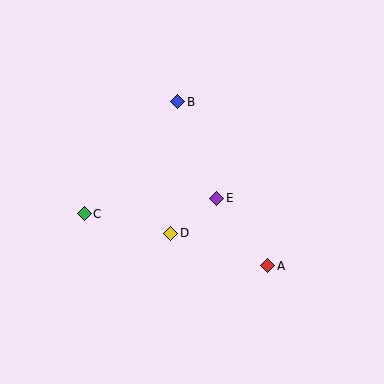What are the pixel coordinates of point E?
Point E is at (217, 198).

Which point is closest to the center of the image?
Point E at (217, 198) is closest to the center.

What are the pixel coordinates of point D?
Point D is at (171, 233).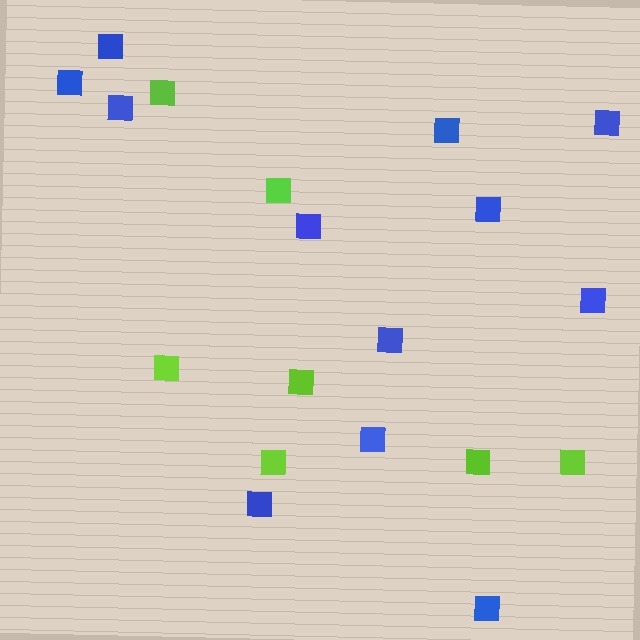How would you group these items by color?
There are 2 groups: one group of blue squares (12) and one group of lime squares (7).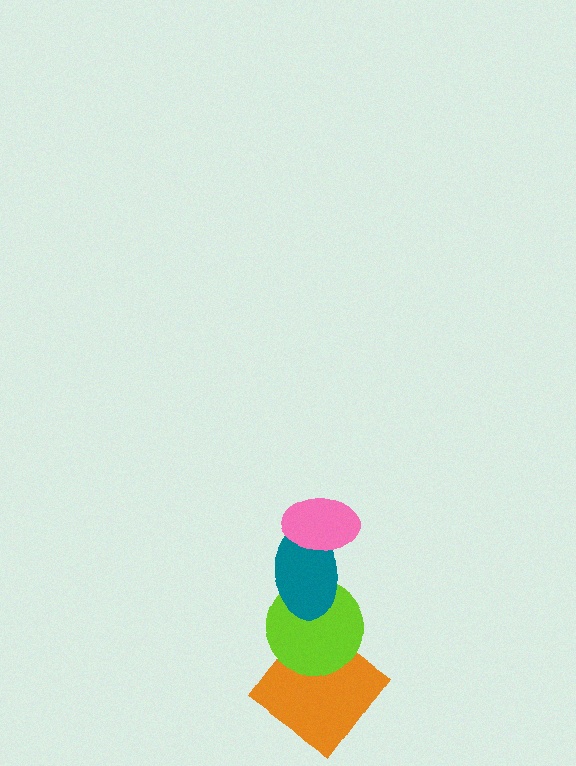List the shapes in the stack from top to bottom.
From top to bottom: the pink ellipse, the teal ellipse, the lime circle, the orange diamond.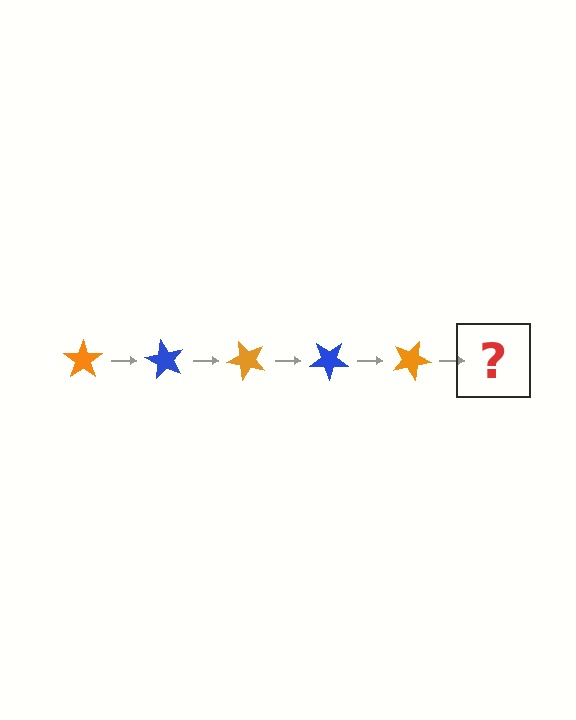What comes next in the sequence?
The next element should be a blue star, rotated 300 degrees from the start.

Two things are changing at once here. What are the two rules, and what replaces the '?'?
The two rules are that it rotates 60 degrees each step and the color cycles through orange and blue. The '?' should be a blue star, rotated 300 degrees from the start.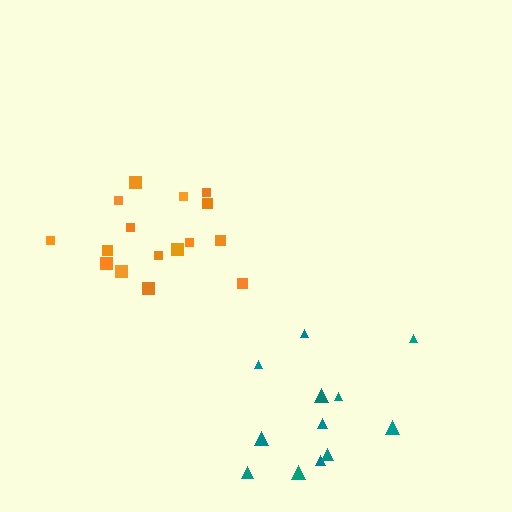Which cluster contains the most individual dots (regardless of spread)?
Orange (16).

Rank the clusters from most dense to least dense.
orange, teal.